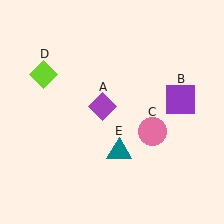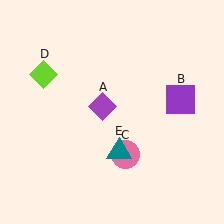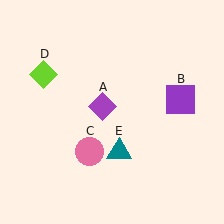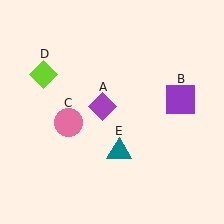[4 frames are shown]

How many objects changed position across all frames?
1 object changed position: pink circle (object C).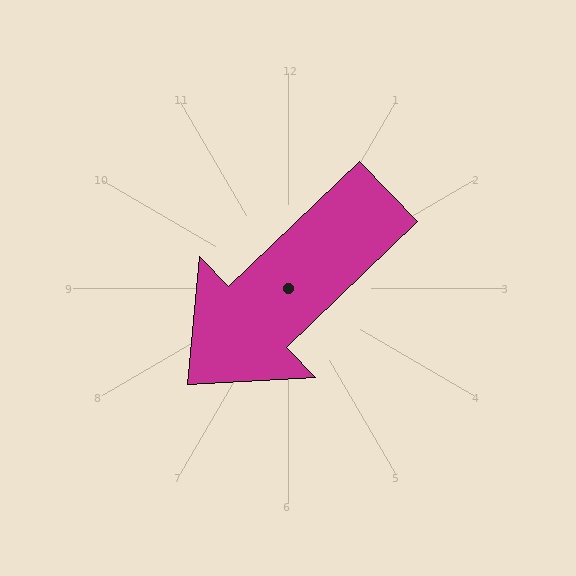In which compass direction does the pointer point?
Southwest.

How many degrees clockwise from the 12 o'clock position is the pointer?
Approximately 226 degrees.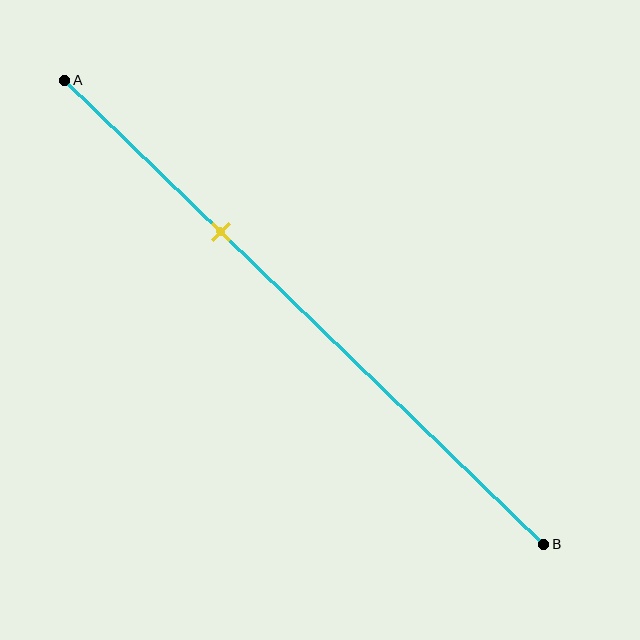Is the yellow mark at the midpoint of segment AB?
No, the mark is at about 35% from A, not at the 50% midpoint.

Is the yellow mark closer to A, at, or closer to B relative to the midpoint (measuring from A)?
The yellow mark is closer to point A than the midpoint of segment AB.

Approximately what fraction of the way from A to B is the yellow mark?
The yellow mark is approximately 35% of the way from A to B.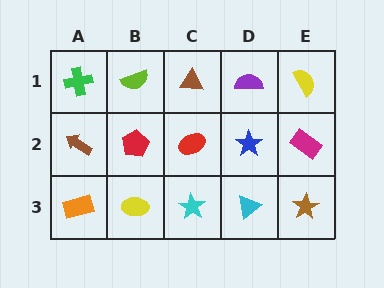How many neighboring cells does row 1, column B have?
3.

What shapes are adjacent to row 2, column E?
A yellow semicircle (row 1, column E), a brown star (row 3, column E), a blue star (row 2, column D).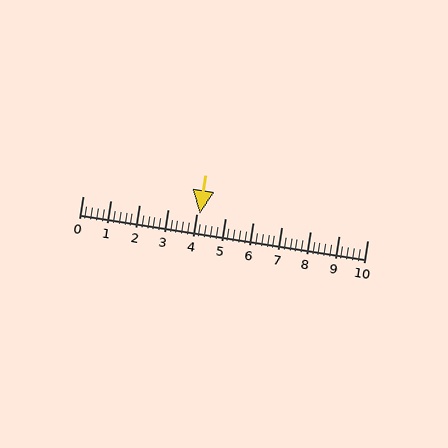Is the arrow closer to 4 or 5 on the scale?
The arrow is closer to 4.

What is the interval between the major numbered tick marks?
The major tick marks are spaced 1 units apart.